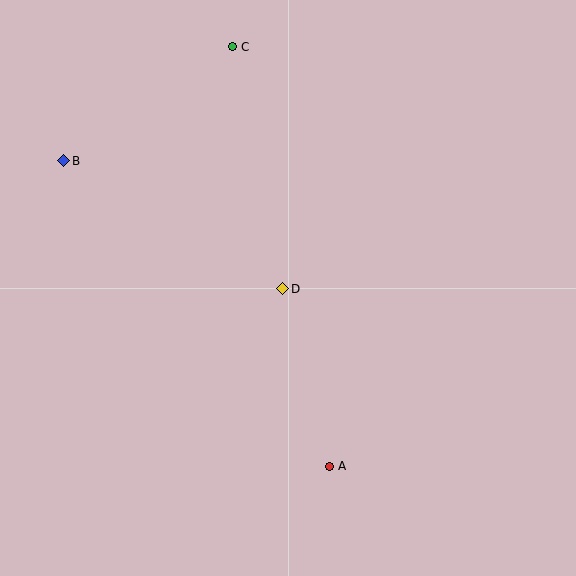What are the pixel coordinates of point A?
Point A is at (330, 466).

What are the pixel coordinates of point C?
Point C is at (233, 47).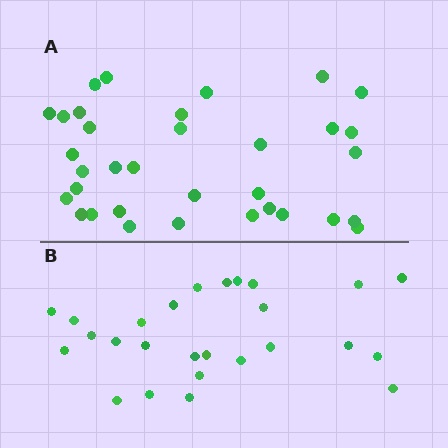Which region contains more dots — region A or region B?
Region A (the top region) has more dots.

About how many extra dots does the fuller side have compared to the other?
Region A has roughly 8 or so more dots than region B.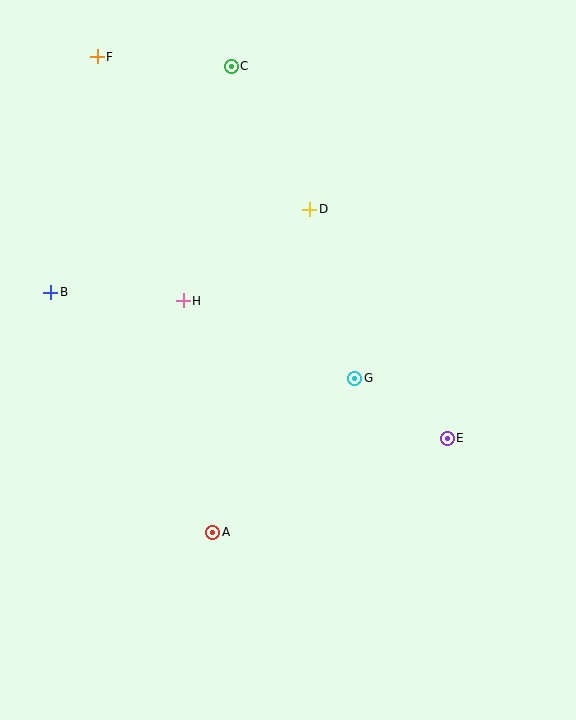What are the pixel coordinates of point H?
Point H is at (183, 301).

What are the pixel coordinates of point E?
Point E is at (447, 438).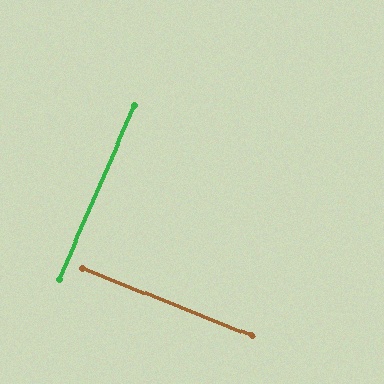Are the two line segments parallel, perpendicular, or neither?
Perpendicular — they meet at approximately 88°.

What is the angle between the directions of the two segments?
Approximately 88 degrees.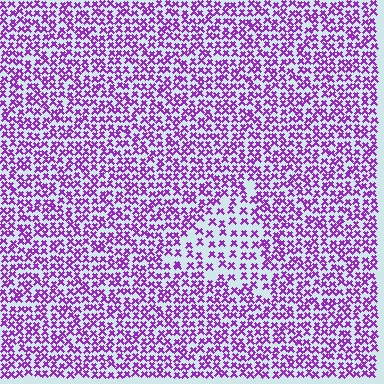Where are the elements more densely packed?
The elements are more densely packed outside the triangle boundary.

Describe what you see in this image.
The image contains small purple elements arranged at two different densities. A triangle-shaped region is visible where the elements are less densely packed than the surrounding area.